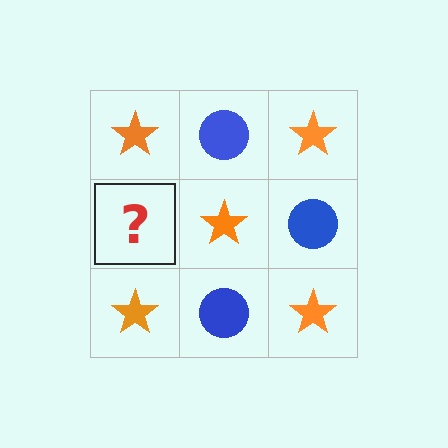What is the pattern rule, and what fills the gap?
The rule is that it alternates orange star and blue circle in a checkerboard pattern. The gap should be filled with a blue circle.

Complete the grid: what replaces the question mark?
The question mark should be replaced with a blue circle.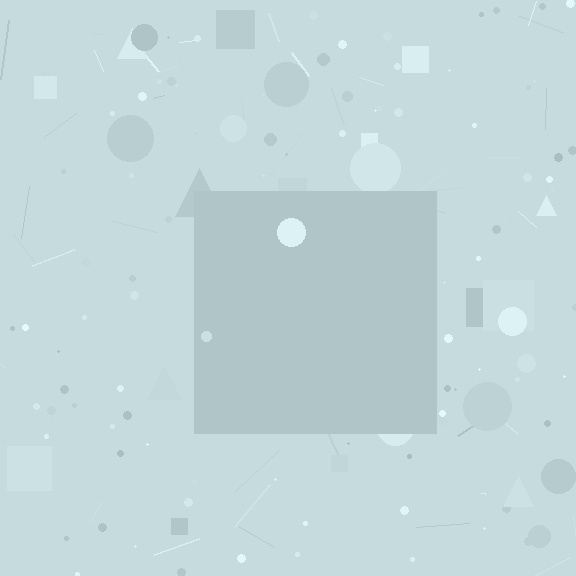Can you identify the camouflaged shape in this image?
The camouflaged shape is a square.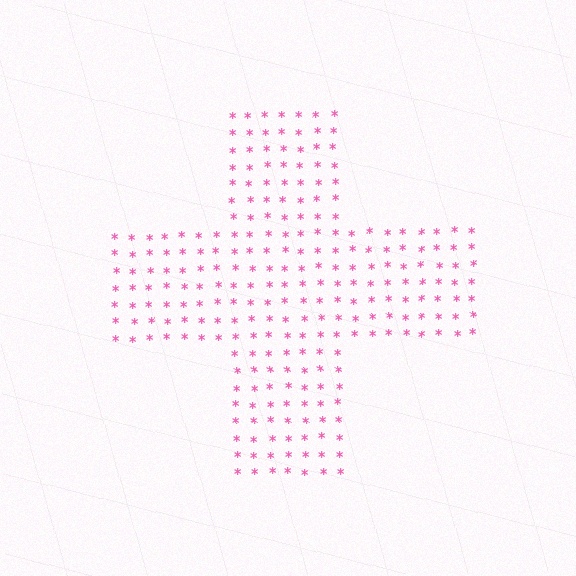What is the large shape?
The large shape is a cross.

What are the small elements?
The small elements are asterisks.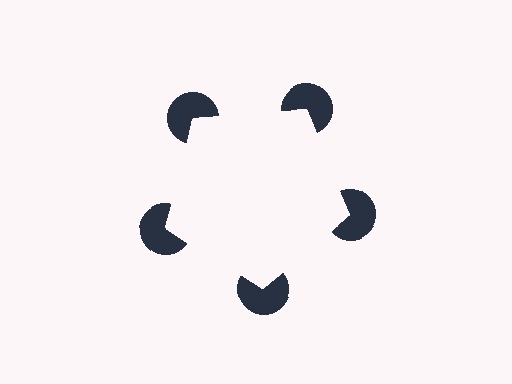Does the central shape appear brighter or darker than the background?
It typically appears slightly brighter than the background, even though no actual brightness change is drawn.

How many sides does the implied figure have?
5 sides.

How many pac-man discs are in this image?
There are 5 — one at each vertex of the illusory pentagon.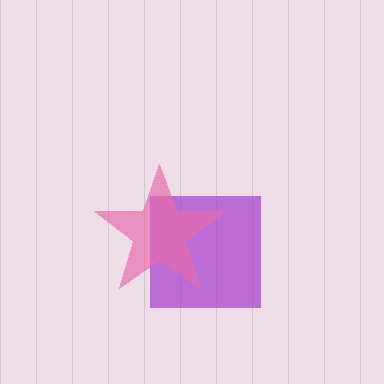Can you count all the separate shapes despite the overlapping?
Yes, there are 2 separate shapes.